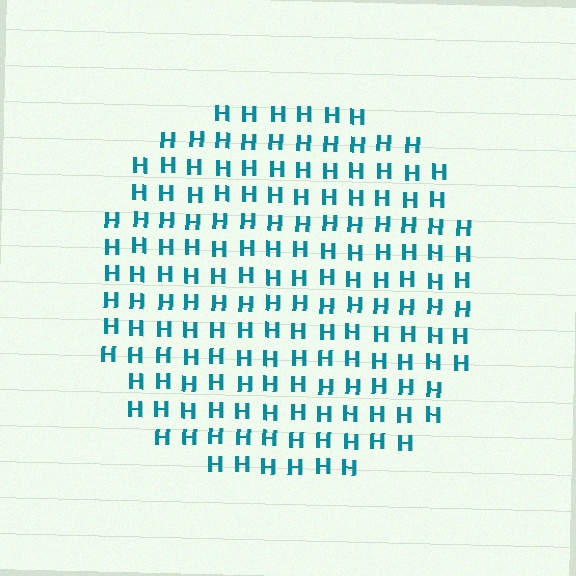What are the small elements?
The small elements are letter H's.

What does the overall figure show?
The overall figure shows a circle.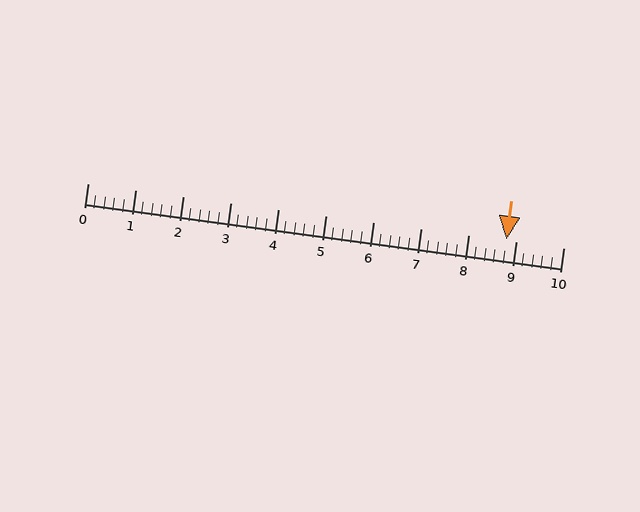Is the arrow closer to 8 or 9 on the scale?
The arrow is closer to 9.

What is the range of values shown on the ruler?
The ruler shows values from 0 to 10.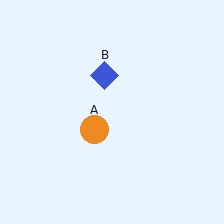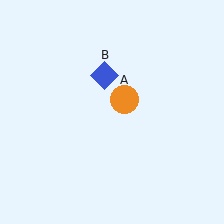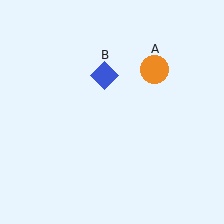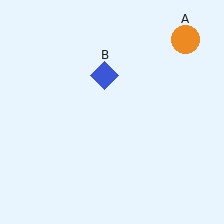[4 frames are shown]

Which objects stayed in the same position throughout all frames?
Blue diamond (object B) remained stationary.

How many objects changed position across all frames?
1 object changed position: orange circle (object A).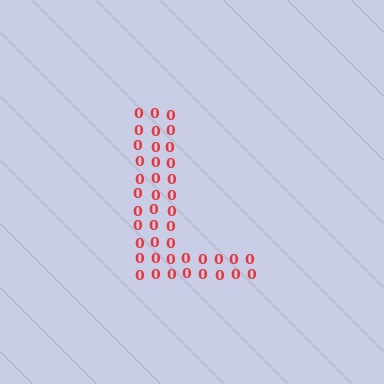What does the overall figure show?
The overall figure shows the letter L.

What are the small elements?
The small elements are digit 0's.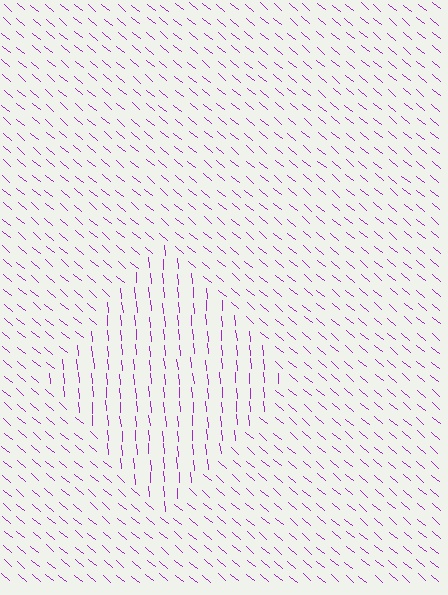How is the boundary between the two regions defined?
The boundary is defined purely by a change in line orientation (approximately 45 degrees difference). All lines are the same color and thickness.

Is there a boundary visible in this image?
Yes, there is a texture boundary formed by a change in line orientation.